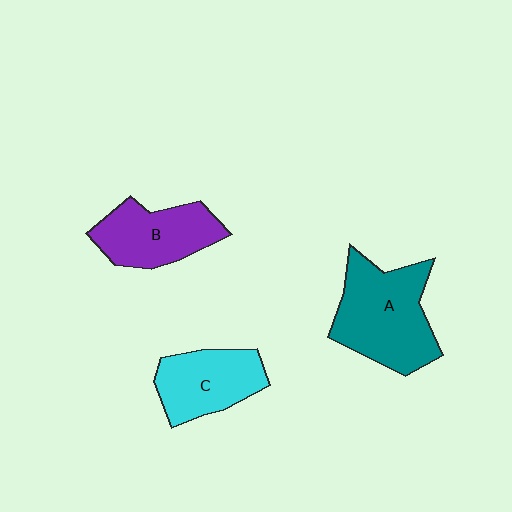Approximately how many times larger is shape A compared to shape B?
Approximately 1.4 times.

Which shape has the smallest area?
Shape C (cyan).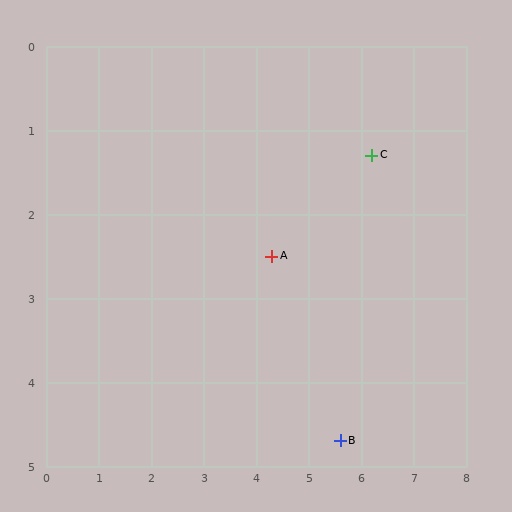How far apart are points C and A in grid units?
Points C and A are about 2.2 grid units apart.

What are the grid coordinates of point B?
Point B is at approximately (5.6, 4.7).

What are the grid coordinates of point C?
Point C is at approximately (6.2, 1.3).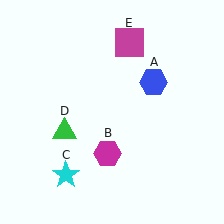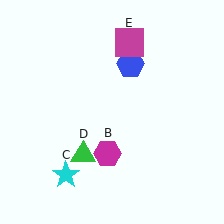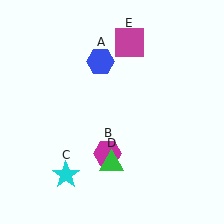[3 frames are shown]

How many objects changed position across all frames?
2 objects changed position: blue hexagon (object A), green triangle (object D).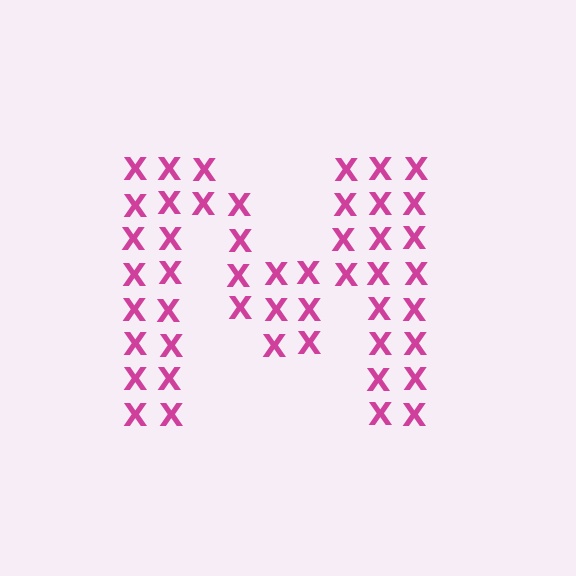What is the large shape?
The large shape is the letter M.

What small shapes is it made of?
It is made of small letter X's.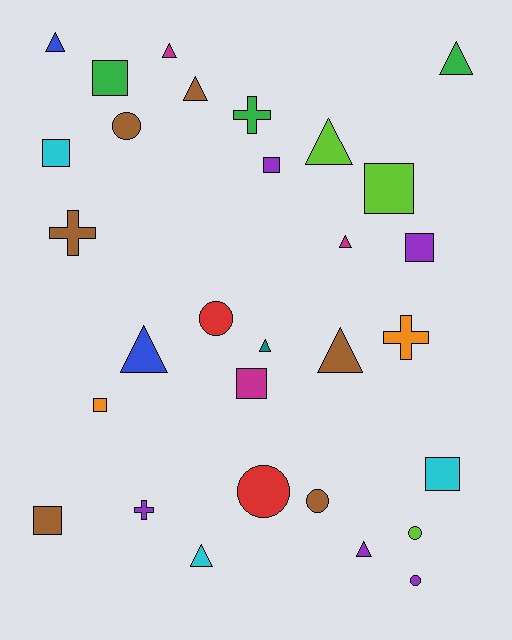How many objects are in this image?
There are 30 objects.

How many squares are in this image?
There are 9 squares.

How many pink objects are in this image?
There are no pink objects.